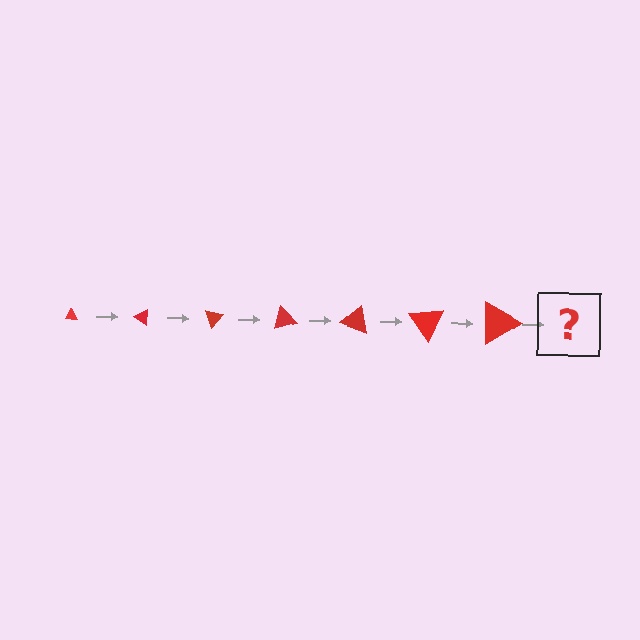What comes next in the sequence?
The next element should be a triangle, larger than the previous one and rotated 245 degrees from the start.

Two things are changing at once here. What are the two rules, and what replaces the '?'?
The two rules are that the triangle grows larger each step and it rotates 35 degrees each step. The '?' should be a triangle, larger than the previous one and rotated 245 degrees from the start.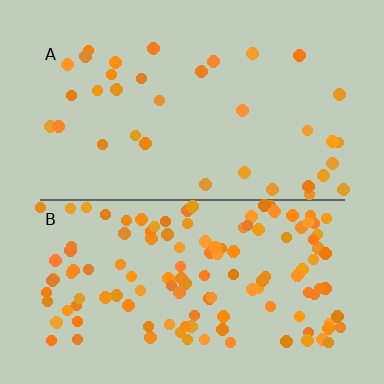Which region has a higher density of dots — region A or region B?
B (the bottom).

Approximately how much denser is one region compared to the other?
Approximately 3.5× — region B over region A.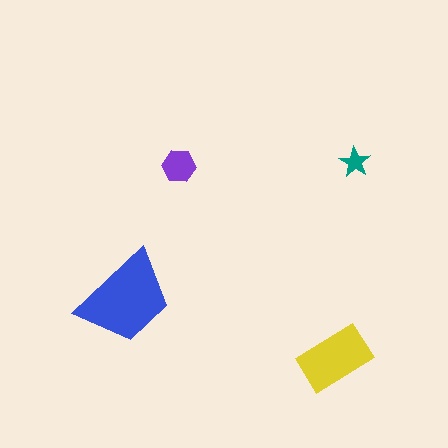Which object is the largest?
The blue trapezoid.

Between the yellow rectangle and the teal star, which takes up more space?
The yellow rectangle.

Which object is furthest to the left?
The blue trapezoid is leftmost.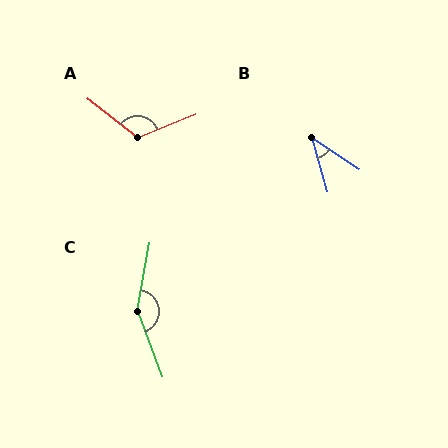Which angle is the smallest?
B, at approximately 41 degrees.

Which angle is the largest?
C, at approximately 150 degrees.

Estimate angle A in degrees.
Approximately 120 degrees.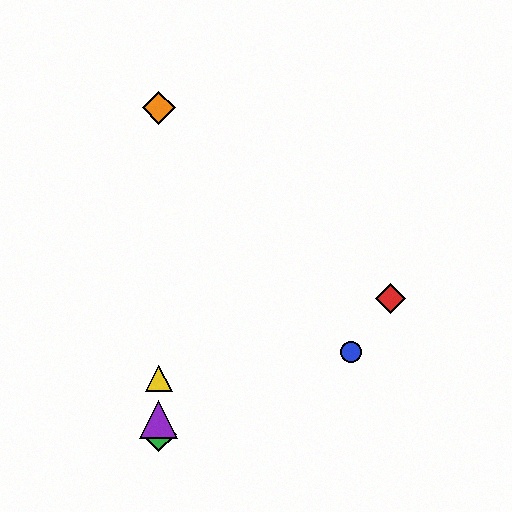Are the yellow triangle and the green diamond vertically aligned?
Yes, both are at x≈159.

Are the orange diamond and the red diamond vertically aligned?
No, the orange diamond is at x≈159 and the red diamond is at x≈390.